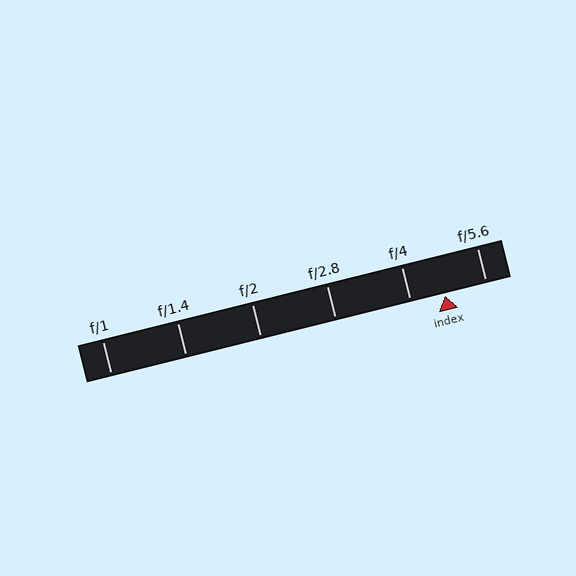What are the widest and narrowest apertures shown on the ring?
The widest aperture shown is f/1 and the narrowest is f/5.6.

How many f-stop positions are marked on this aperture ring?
There are 6 f-stop positions marked.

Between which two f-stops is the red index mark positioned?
The index mark is between f/4 and f/5.6.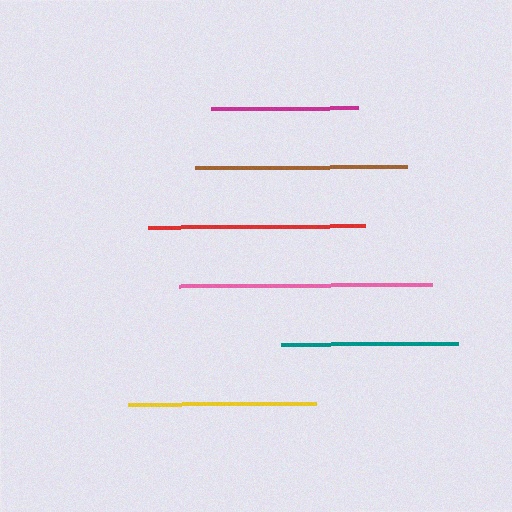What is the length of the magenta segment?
The magenta segment is approximately 148 pixels long.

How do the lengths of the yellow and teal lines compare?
The yellow and teal lines are approximately the same length.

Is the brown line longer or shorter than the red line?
The red line is longer than the brown line.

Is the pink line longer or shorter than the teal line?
The pink line is longer than the teal line.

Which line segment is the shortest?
The magenta line is the shortest at approximately 148 pixels.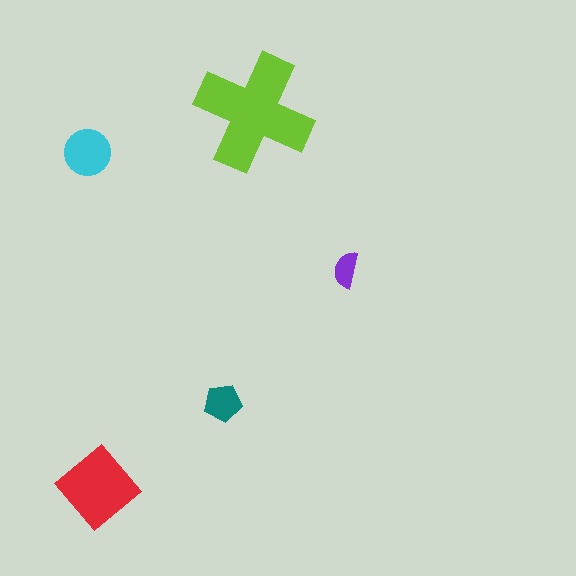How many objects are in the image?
There are 5 objects in the image.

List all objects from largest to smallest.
The lime cross, the red diamond, the cyan circle, the teal pentagon, the purple semicircle.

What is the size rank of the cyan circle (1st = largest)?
3rd.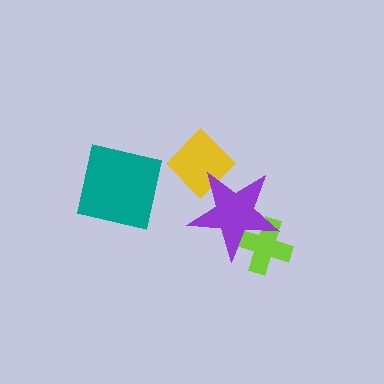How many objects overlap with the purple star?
2 objects overlap with the purple star.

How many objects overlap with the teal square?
0 objects overlap with the teal square.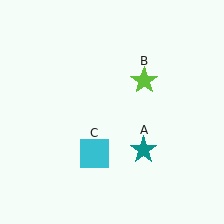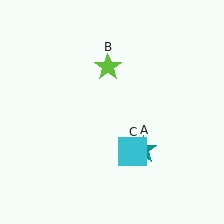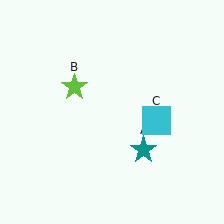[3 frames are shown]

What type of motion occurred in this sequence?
The lime star (object B), cyan square (object C) rotated counterclockwise around the center of the scene.